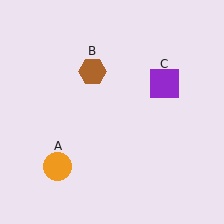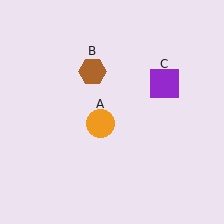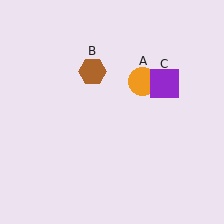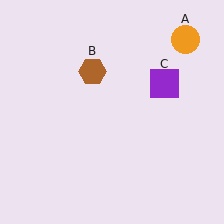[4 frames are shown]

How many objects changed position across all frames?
1 object changed position: orange circle (object A).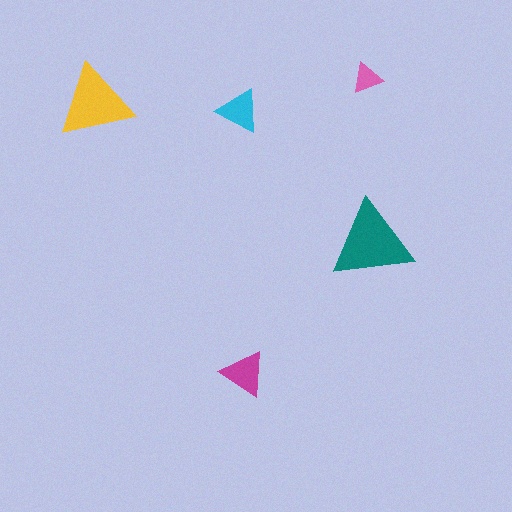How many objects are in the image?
There are 5 objects in the image.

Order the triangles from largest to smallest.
the teal one, the yellow one, the magenta one, the cyan one, the pink one.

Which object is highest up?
The pink triangle is topmost.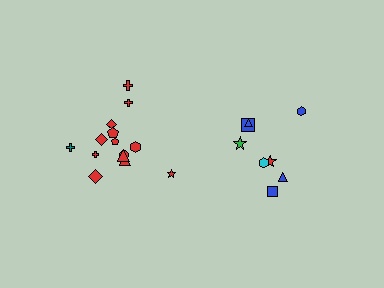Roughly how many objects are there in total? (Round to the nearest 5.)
Roughly 25 objects in total.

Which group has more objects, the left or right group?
The left group.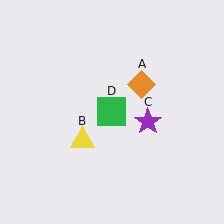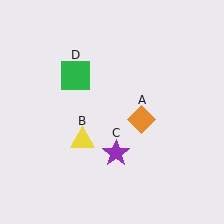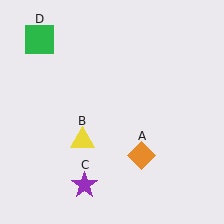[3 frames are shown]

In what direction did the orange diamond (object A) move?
The orange diamond (object A) moved down.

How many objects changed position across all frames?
3 objects changed position: orange diamond (object A), purple star (object C), green square (object D).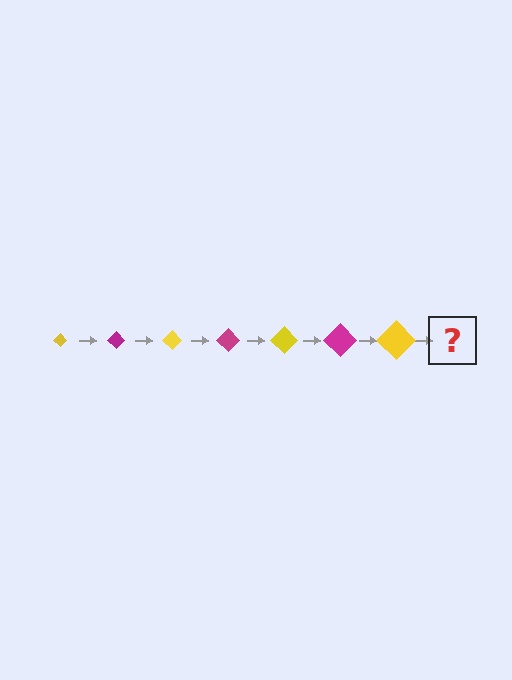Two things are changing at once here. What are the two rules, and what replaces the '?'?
The two rules are that the diamond grows larger each step and the color cycles through yellow and magenta. The '?' should be a magenta diamond, larger than the previous one.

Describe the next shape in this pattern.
It should be a magenta diamond, larger than the previous one.